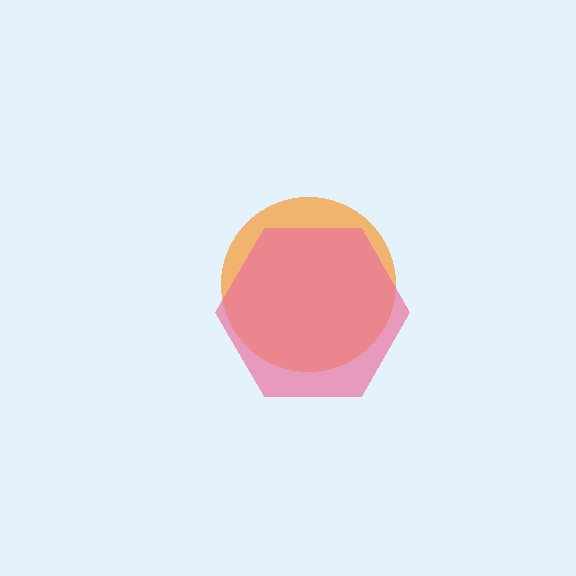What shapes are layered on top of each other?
The layered shapes are: an orange circle, a pink hexagon.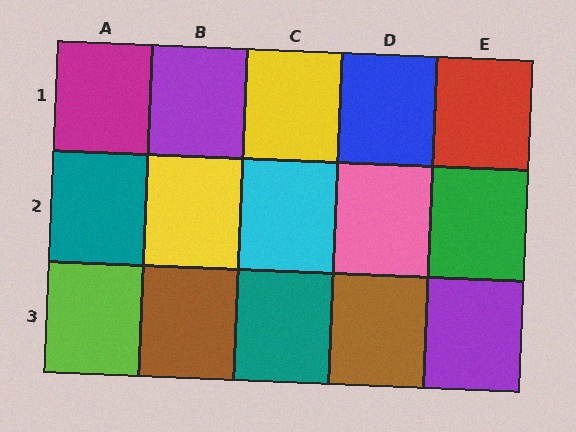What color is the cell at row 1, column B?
Purple.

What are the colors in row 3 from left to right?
Lime, brown, teal, brown, purple.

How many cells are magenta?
1 cell is magenta.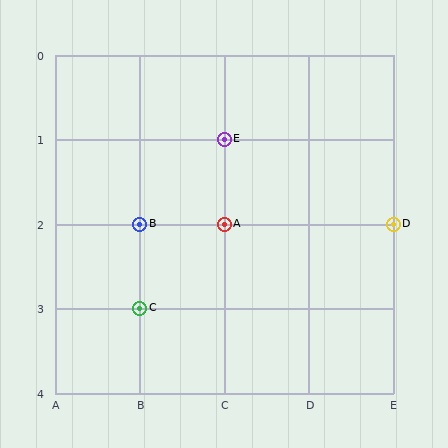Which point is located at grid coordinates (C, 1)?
Point E is at (C, 1).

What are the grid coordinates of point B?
Point B is at grid coordinates (B, 2).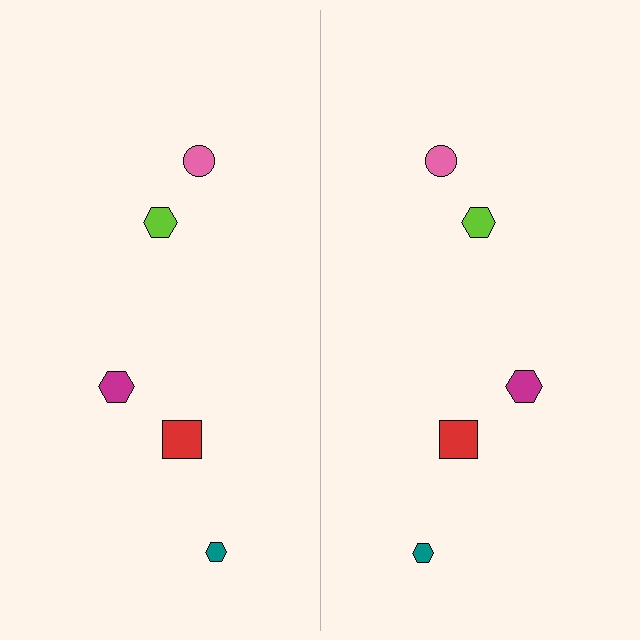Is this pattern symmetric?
Yes, this pattern has bilateral (reflection) symmetry.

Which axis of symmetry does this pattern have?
The pattern has a vertical axis of symmetry running through the center of the image.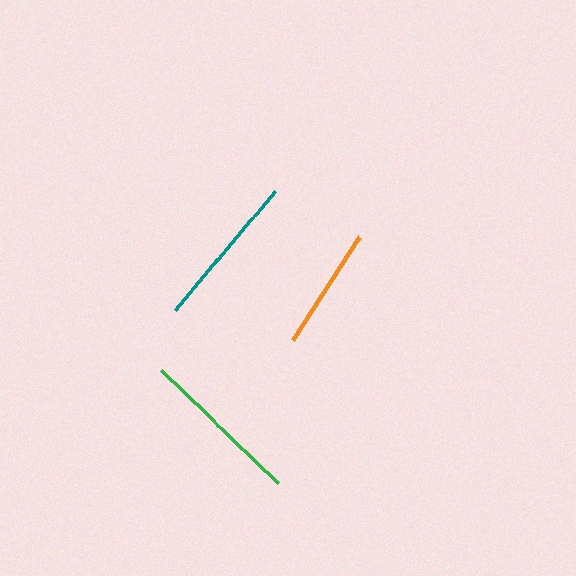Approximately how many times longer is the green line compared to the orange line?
The green line is approximately 1.3 times the length of the orange line.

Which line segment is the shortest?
The orange line is the shortest at approximately 124 pixels.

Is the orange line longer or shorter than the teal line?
The teal line is longer than the orange line.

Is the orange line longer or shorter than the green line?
The green line is longer than the orange line.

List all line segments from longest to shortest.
From longest to shortest: green, teal, orange.